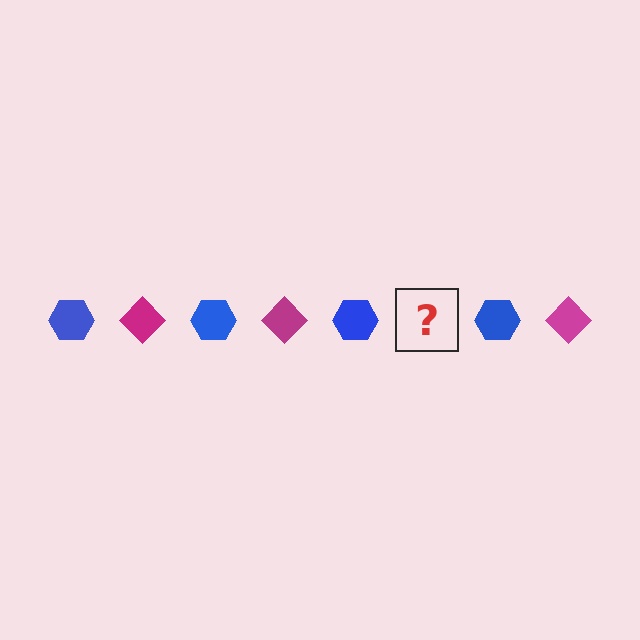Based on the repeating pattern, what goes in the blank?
The blank should be a magenta diamond.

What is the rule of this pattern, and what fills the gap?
The rule is that the pattern alternates between blue hexagon and magenta diamond. The gap should be filled with a magenta diamond.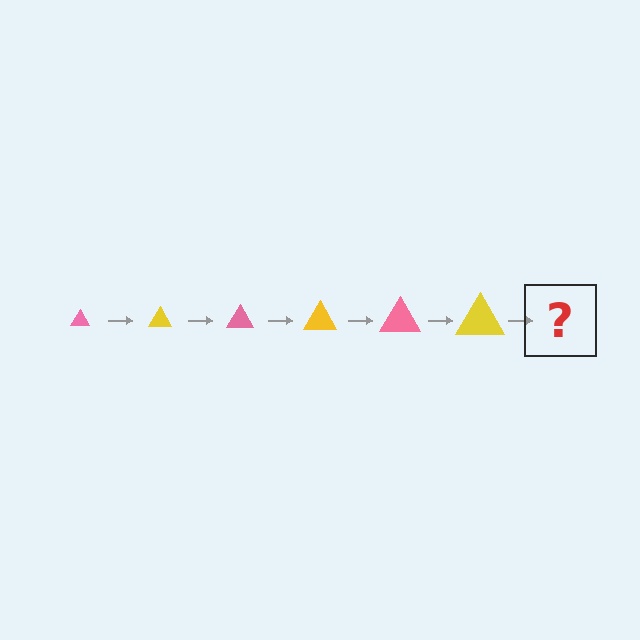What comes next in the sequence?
The next element should be a pink triangle, larger than the previous one.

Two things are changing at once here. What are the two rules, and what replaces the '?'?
The two rules are that the triangle grows larger each step and the color cycles through pink and yellow. The '?' should be a pink triangle, larger than the previous one.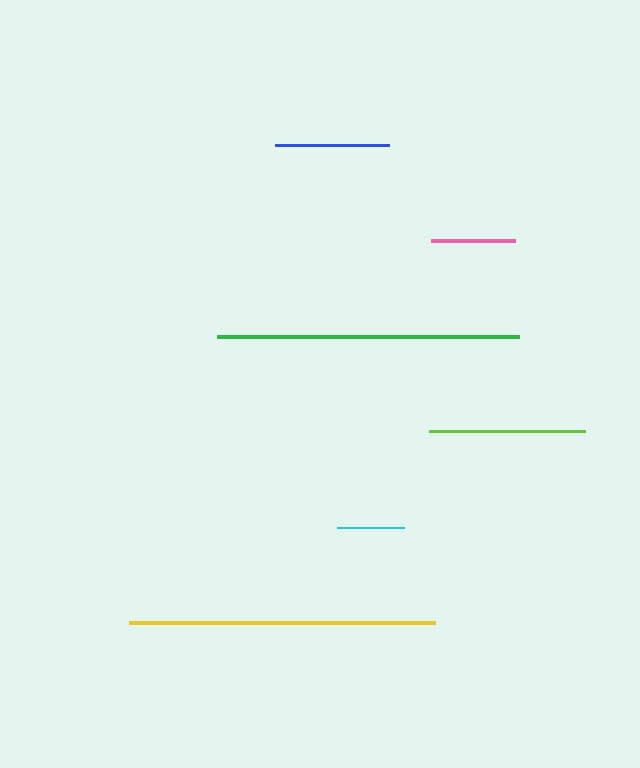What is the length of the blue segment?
The blue segment is approximately 114 pixels long.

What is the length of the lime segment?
The lime segment is approximately 156 pixels long.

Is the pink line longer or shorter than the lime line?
The lime line is longer than the pink line.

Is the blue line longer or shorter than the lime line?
The lime line is longer than the blue line.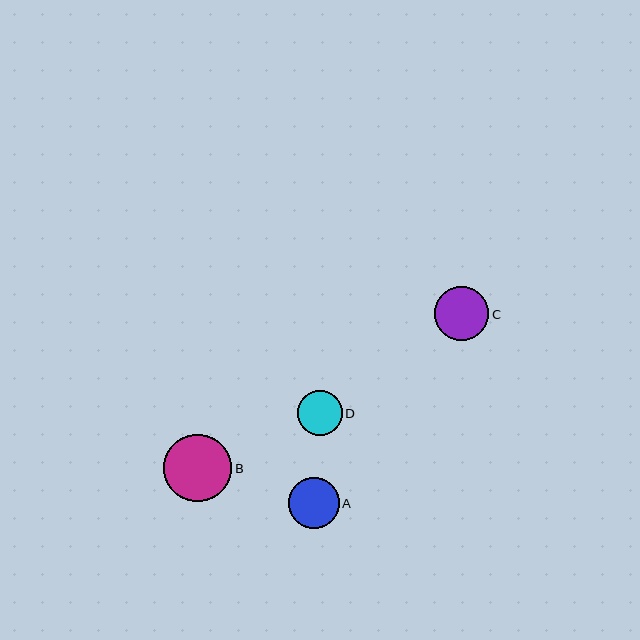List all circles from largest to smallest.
From largest to smallest: B, C, A, D.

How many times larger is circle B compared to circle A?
Circle B is approximately 1.3 times the size of circle A.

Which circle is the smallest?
Circle D is the smallest with a size of approximately 45 pixels.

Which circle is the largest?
Circle B is the largest with a size of approximately 68 pixels.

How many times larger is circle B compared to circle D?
Circle B is approximately 1.5 times the size of circle D.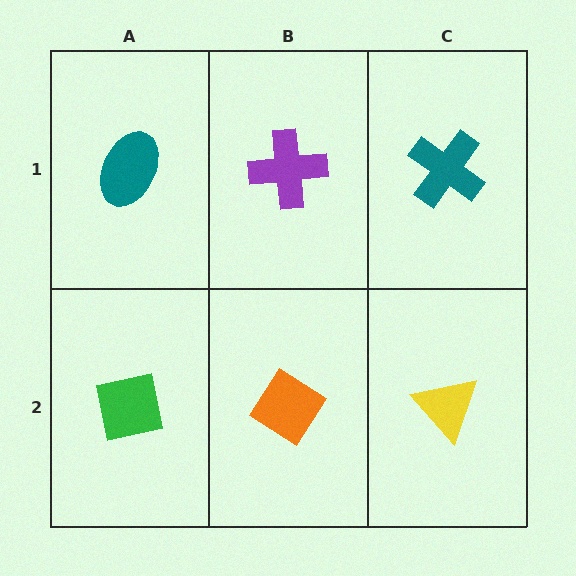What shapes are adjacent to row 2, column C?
A teal cross (row 1, column C), an orange diamond (row 2, column B).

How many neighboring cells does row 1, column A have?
2.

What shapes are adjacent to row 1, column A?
A green square (row 2, column A), a purple cross (row 1, column B).